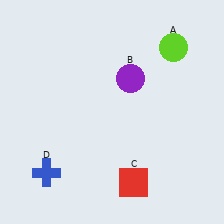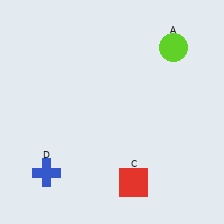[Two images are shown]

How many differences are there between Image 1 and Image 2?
There is 1 difference between the two images.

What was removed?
The purple circle (B) was removed in Image 2.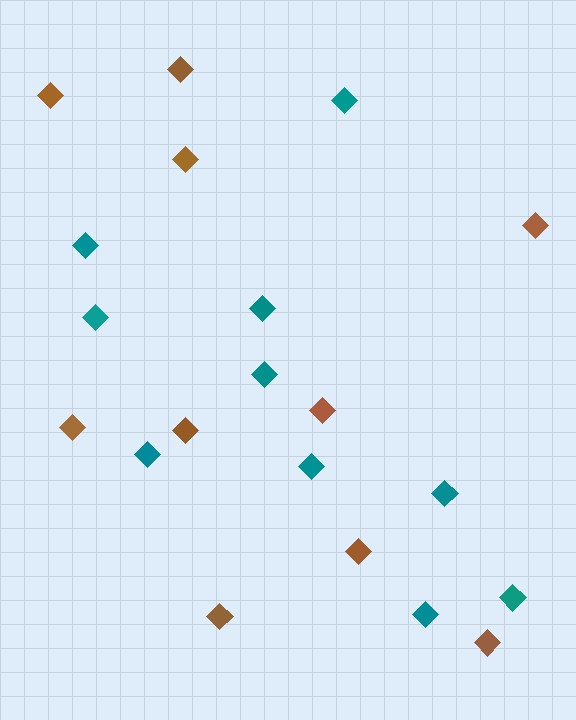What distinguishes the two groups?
There are 2 groups: one group of brown diamonds (10) and one group of teal diamonds (10).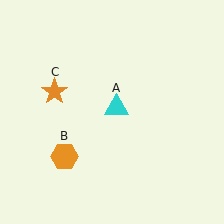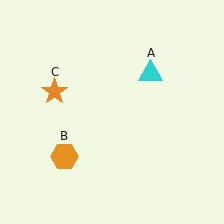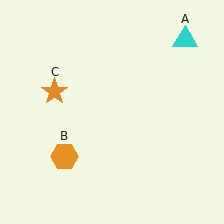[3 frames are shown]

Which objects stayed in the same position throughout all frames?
Orange hexagon (object B) and orange star (object C) remained stationary.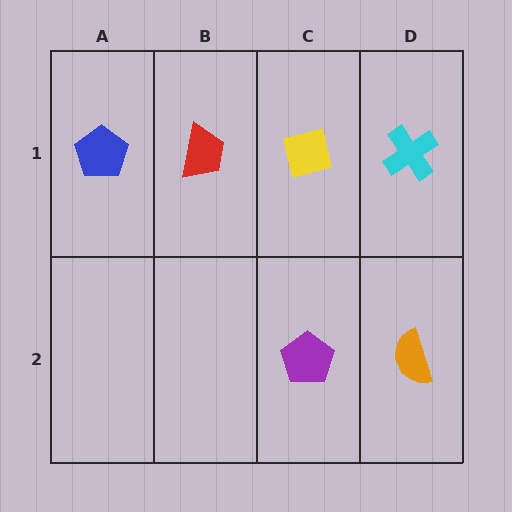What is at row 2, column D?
An orange semicircle.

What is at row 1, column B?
A red trapezoid.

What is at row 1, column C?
A yellow square.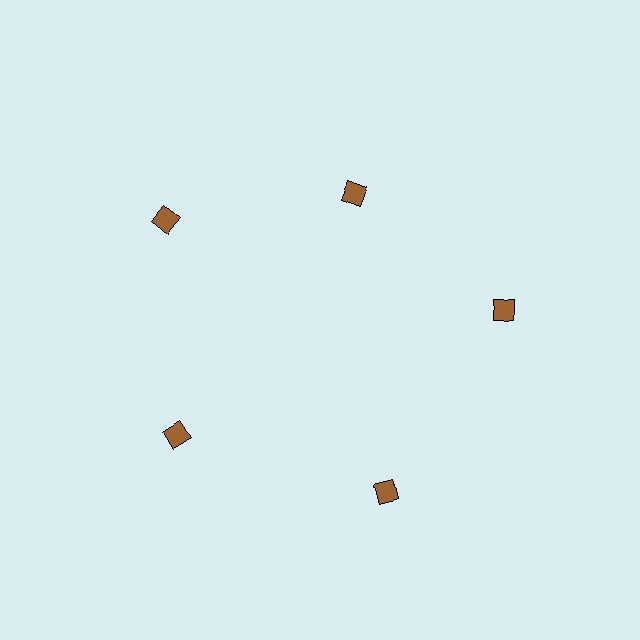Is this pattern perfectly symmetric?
No. The 5 brown diamonds are arranged in a ring, but one element near the 1 o'clock position is pulled inward toward the center, breaking the 5-fold rotational symmetry.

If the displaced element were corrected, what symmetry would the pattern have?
It would have 5-fold rotational symmetry — the pattern would map onto itself every 72 degrees.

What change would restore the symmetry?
The symmetry would be restored by moving it outward, back onto the ring so that all 5 diamonds sit at equal angles and equal distance from the center.